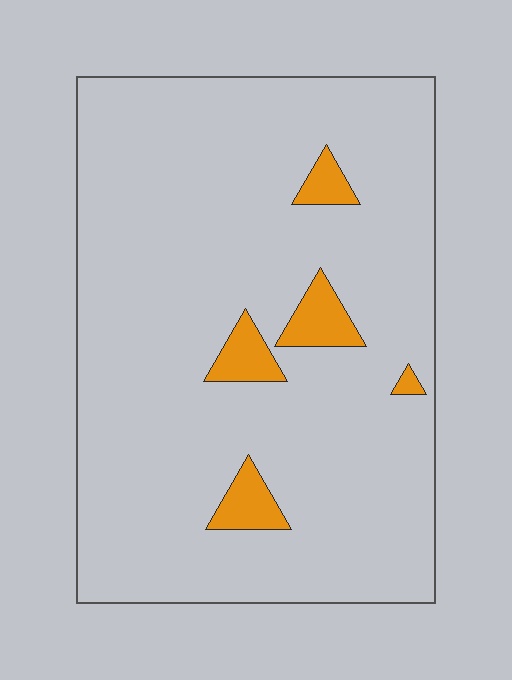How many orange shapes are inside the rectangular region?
5.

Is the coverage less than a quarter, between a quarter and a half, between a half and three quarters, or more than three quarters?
Less than a quarter.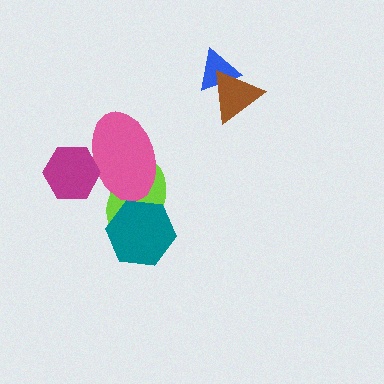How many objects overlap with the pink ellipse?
2 objects overlap with the pink ellipse.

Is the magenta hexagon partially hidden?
No, no other shape covers it.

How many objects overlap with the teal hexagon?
1 object overlaps with the teal hexagon.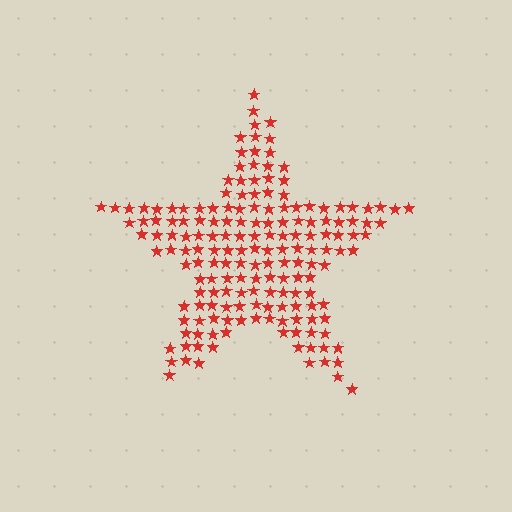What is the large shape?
The large shape is a star.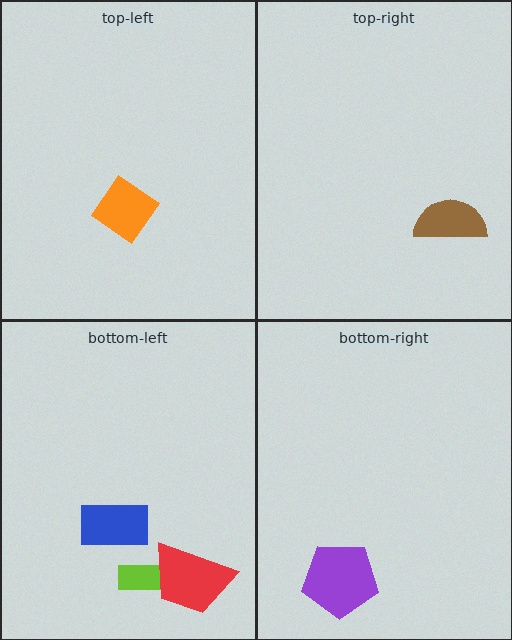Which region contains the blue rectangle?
The bottom-left region.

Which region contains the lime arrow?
The bottom-left region.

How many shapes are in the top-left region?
1.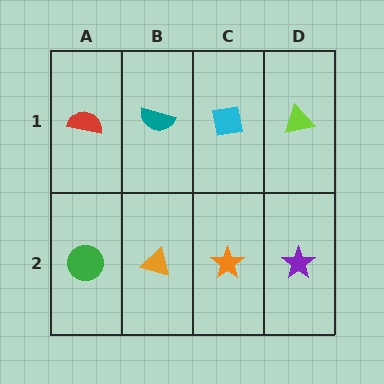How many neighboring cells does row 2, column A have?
2.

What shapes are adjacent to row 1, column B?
An orange triangle (row 2, column B), a red semicircle (row 1, column A), a cyan square (row 1, column C).